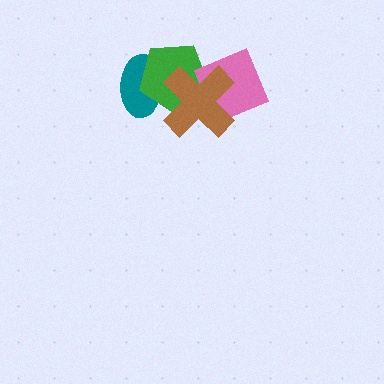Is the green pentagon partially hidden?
Yes, it is partially covered by another shape.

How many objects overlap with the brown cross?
3 objects overlap with the brown cross.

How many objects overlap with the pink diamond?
2 objects overlap with the pink diamond.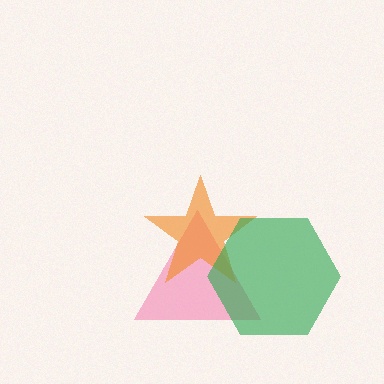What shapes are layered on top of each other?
The layered shapes are: a pink triangle, an orange star, a green hexagon.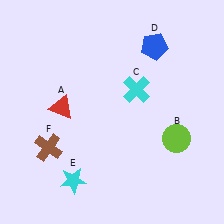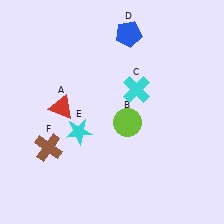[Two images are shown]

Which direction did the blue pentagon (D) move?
The blue pentagon (D) moved left.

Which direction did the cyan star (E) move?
The cyan star (E) moved up.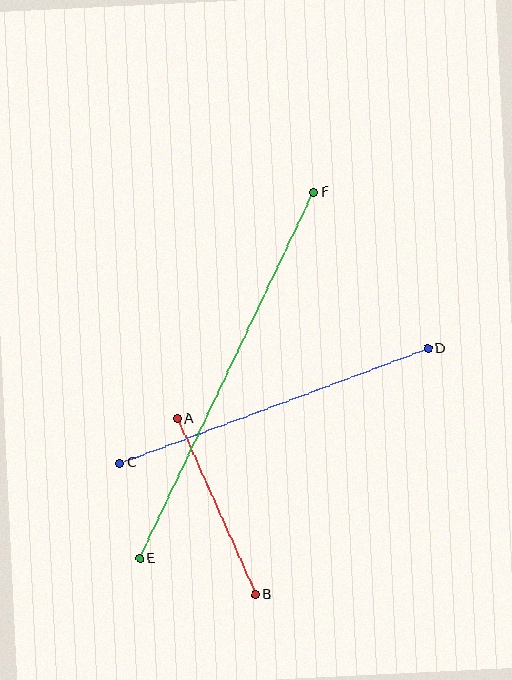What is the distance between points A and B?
The distance is approximately 192 pixels.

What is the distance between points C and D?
The distance is approximately 329 pixels.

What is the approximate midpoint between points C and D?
The midpoint is at approximately (274, 406) pixels.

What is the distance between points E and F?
The distance is approximately 405 pixels.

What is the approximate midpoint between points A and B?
The midpoint is at approximately (216, 507) pixels.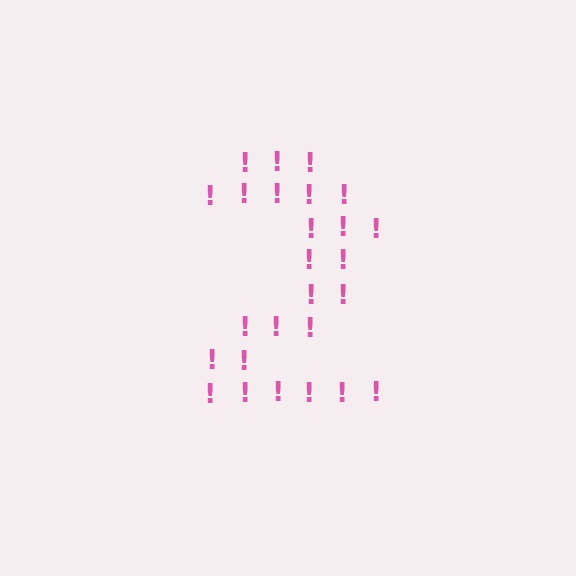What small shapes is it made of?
It is made of small exclamation marks.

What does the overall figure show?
The overall figure shows the digit 2.